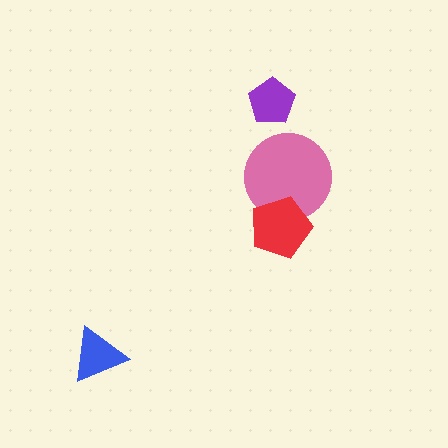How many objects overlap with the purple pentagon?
0 objects overlap with the purple pentagon.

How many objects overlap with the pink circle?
1 object overlaps with the pink circle.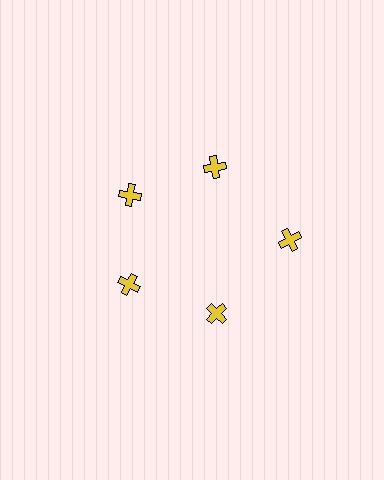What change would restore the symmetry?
The symmetry would be restored by moving it inward, back onto the ring so that all 5 crosses sit at equal angles and equal distance from the center.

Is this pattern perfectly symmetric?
No. The 5 yellow crosses are arranged in a ring, but one element near the 3 o'clock position is pushed outward from the center, breaking the 5-fold rotational symmetry.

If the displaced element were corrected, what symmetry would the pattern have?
It would have 5-fold rotational symmetry — the pattern would map onto itself every 72 degrees.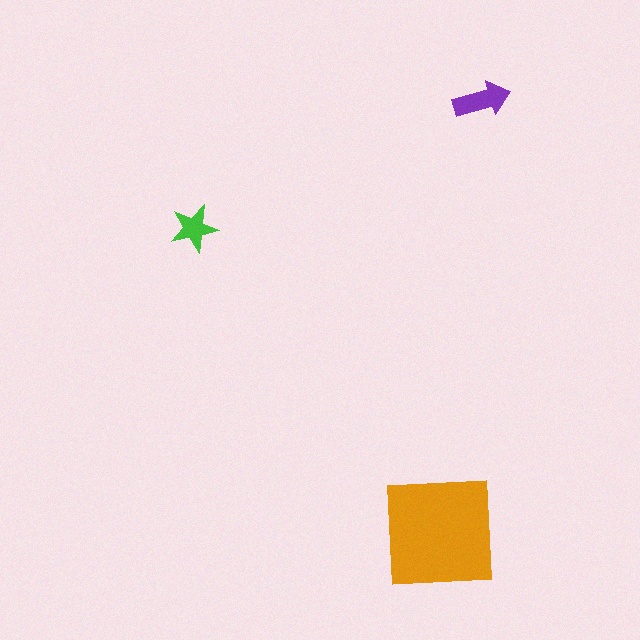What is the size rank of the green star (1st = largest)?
3rd.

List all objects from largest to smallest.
The orange square, the purple arrow, the green star.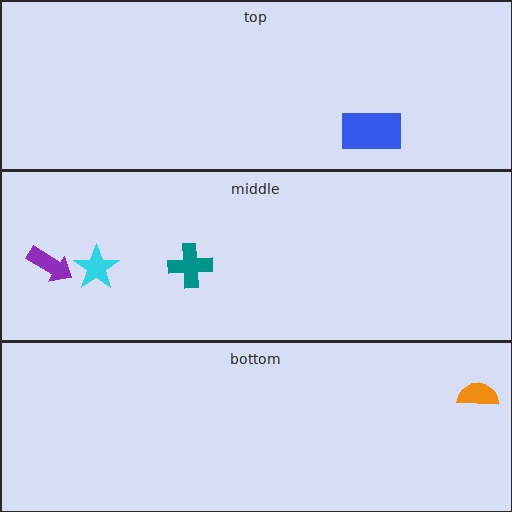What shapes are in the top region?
The blue rectangle.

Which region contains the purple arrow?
The middle region.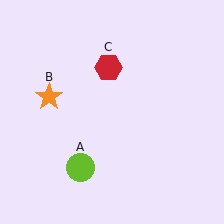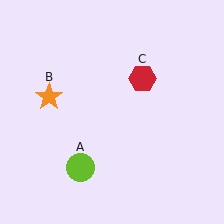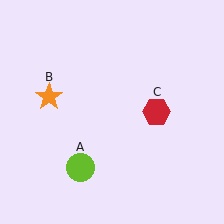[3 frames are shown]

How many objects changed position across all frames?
1 object changed position: red hexagon (object C).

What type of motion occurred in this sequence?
The red hexagon (object C) rotated clockwise around the center of the scene.